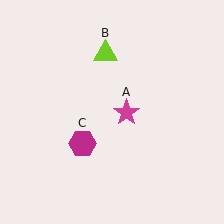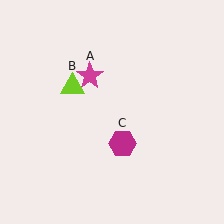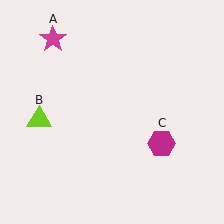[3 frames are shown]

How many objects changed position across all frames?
3 objects changed position: magenta star (object A), lime triangle (object B), magenta hexagon (object C).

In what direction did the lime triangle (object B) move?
The lime triangle (object B) moved down and to the left.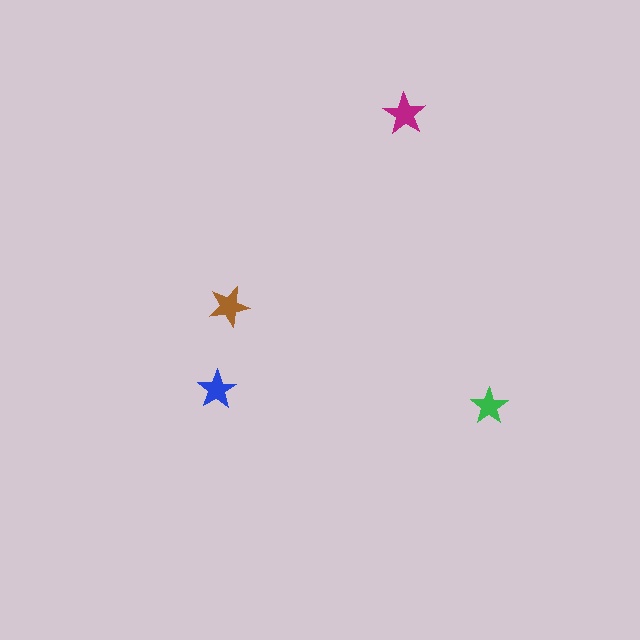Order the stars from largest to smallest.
the magenta one, the brown one, the blue one, the green one.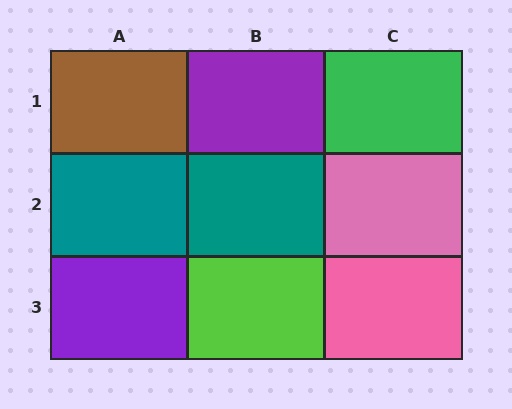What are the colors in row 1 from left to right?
Brown, purple, green.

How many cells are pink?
2 cells are pink.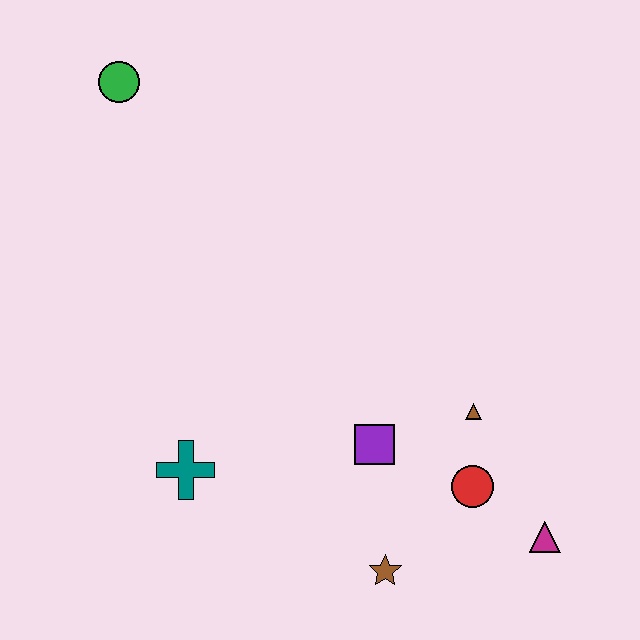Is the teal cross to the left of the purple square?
Yes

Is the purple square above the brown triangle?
No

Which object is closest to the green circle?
The teal cross is closest to the green circle.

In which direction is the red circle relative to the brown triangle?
The red circle is below the brown triangle.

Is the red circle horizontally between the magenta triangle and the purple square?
Yes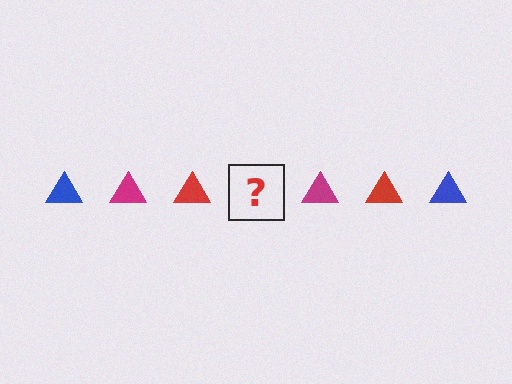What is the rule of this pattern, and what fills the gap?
The rule is that the pattern cycles through blue, magenta, red triangles. The gap should be filled with a blue triangle.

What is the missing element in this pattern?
The missing element is a blue triangle.